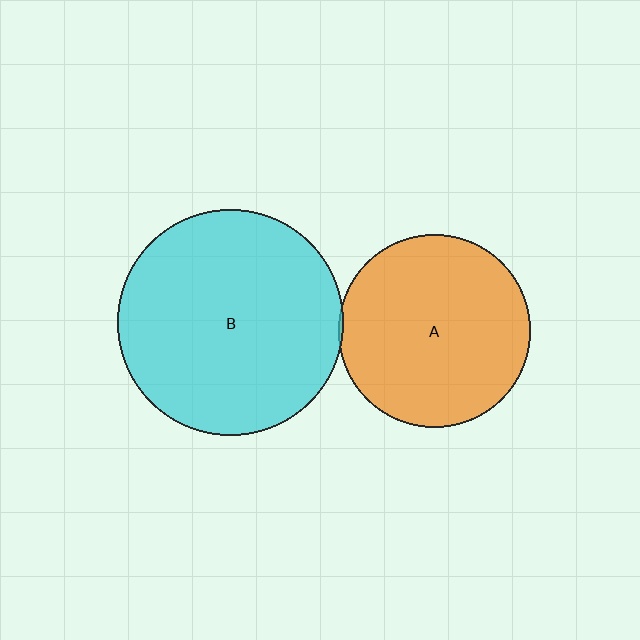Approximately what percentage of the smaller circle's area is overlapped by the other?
Approximately 5%.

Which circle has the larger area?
Circle B (cyan).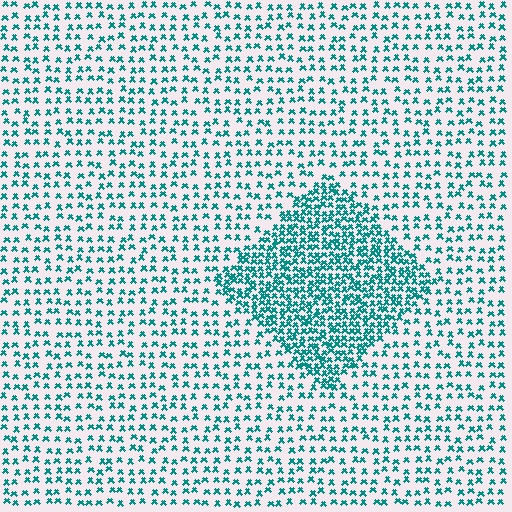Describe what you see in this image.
The image contains small teal elements arranged at two different densities. A diamond-shaped region is visible where the elements are more densely packed than the surrounding area.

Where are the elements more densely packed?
The elements are more densely packed inside the diamond boundary.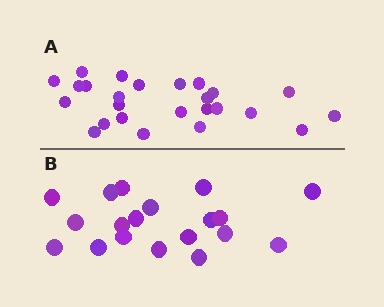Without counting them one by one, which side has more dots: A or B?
Region A (the top region) has more dots.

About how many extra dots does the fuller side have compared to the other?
Region A has about 6 more dots than region B.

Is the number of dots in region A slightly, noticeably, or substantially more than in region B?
Region A has noticeably more, but not dramatically so. The ratio is roughly 1.3 to 1.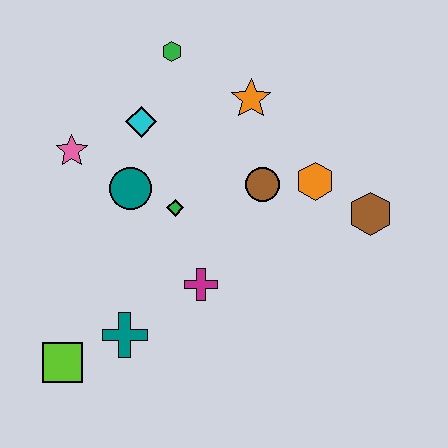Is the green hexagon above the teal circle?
Yes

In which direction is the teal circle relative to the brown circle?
The teal circle is to the left of the brown circle.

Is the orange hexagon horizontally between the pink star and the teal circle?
No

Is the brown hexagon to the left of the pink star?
No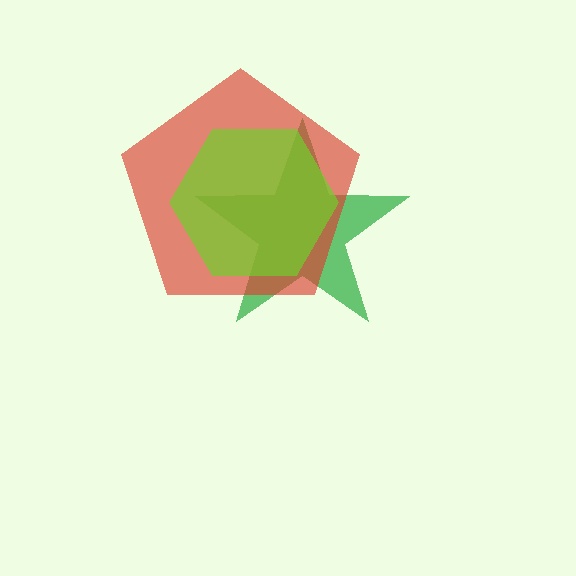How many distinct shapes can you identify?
There are 3 distinct shapes: a green star, a red pentagon, a lime hexagon.